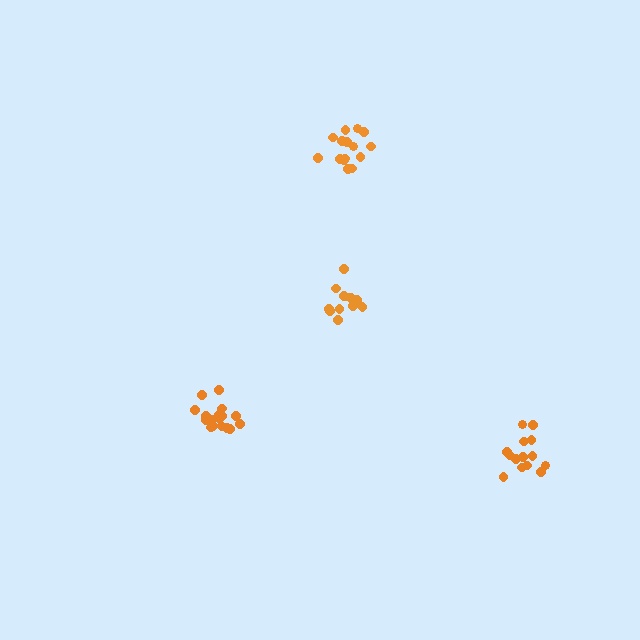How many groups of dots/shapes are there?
There are 4 groups.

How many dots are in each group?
Group 1: 15 dots, Group 2: 15 dots, Group 3: 17 dots, Group 4: 12 dots (59 total).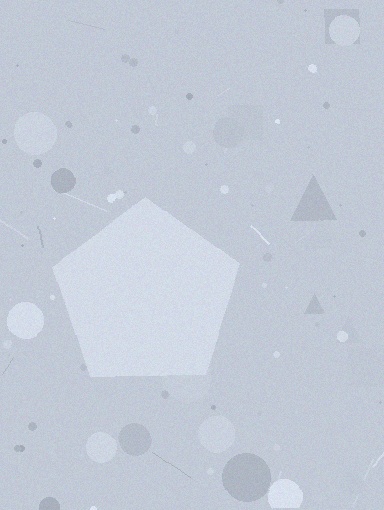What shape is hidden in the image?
A pentagon is hidden in the image.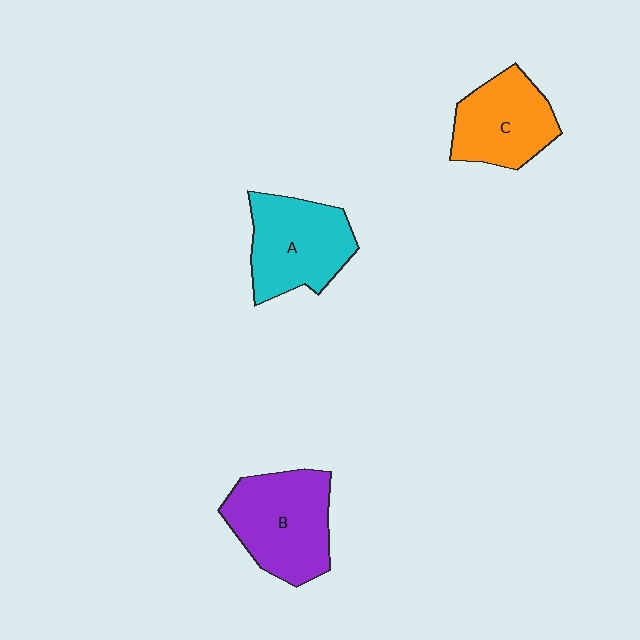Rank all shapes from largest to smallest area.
From largest to smallest: B (purple), A (cyan), C (orange).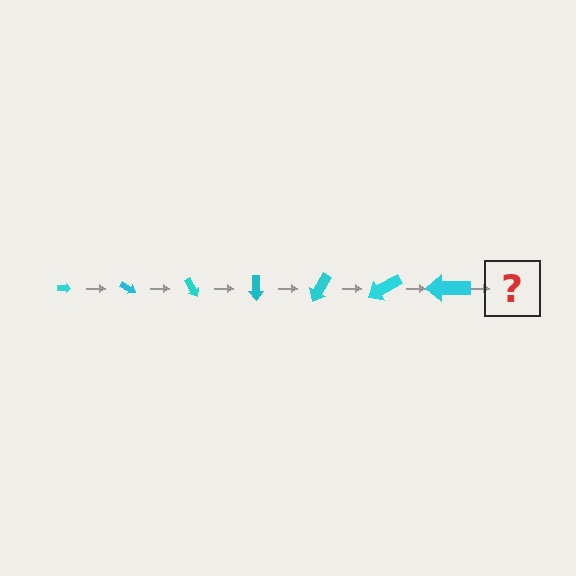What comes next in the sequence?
The next element should be an arrow, larger than the previous one and rotated 210 degrees from the start.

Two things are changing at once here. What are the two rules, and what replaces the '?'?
The two rules are that the arrow grows larger each step and it rotates 30 degrees each step. The '?' should be an arrow, larger than the previous one and rotated 210 degrees from the start.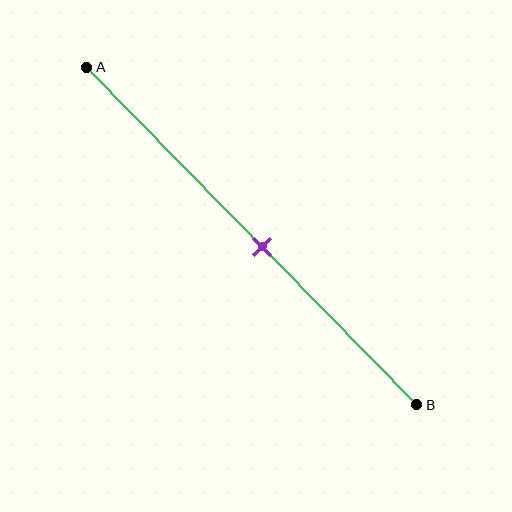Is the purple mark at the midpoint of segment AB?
No, the mark is at about 55% from A, not at the 50% midpoint.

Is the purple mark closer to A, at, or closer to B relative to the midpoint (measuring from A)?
The purple mark is closer to point B than the midpoint of segment AB.